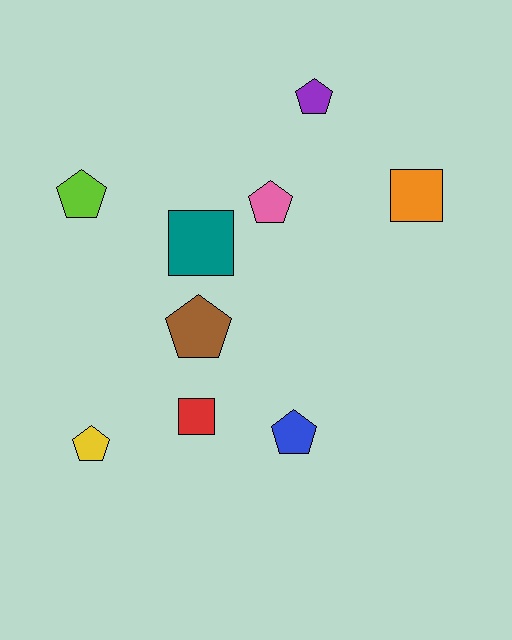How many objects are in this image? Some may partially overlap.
There are 9 objects.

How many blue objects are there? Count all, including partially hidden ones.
There is 1 blue object.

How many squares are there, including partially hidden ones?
There are 3 squares.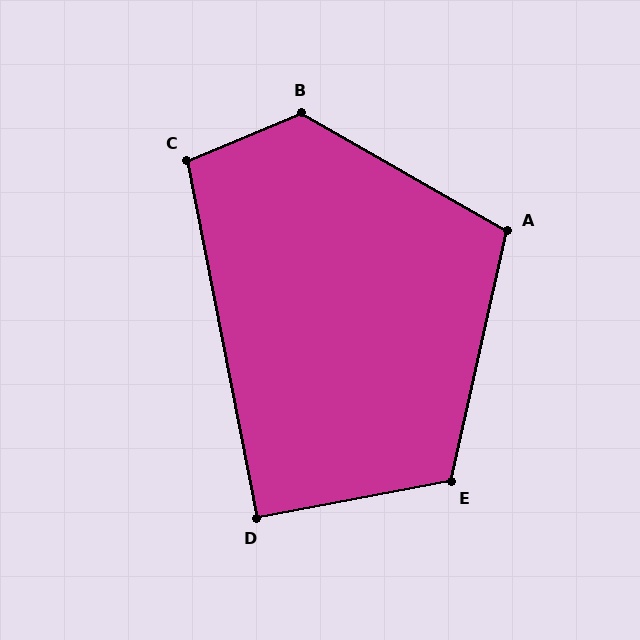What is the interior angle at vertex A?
Approximately 107 degrees (obtuse).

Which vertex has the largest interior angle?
B, at approximately 128 degrees.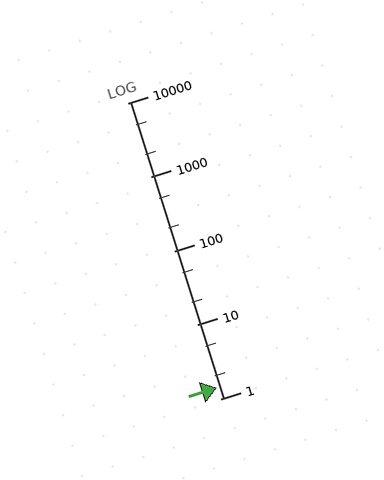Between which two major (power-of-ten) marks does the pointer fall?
The pointer is between 1 and 10.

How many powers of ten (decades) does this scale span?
The scale spans 4 decades, from 1 to 10000.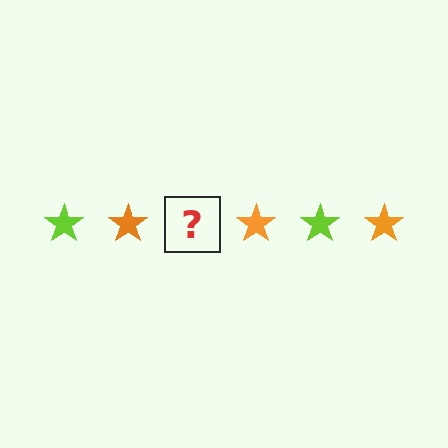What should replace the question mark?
The question mark should be replaced with a lime star.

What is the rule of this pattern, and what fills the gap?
The rule is that the pattern cycles through lime, orange stars. The gap should be filled with a lime star.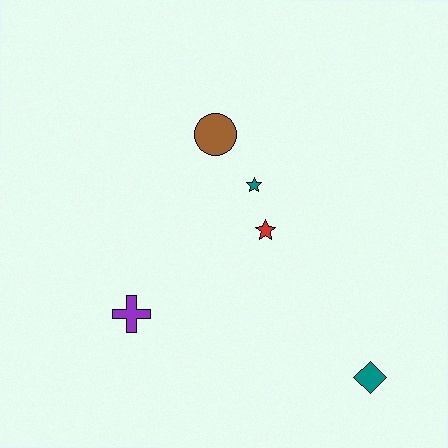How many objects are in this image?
There are 5 objects.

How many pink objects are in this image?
There are no pink objects.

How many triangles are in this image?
There are no triangles.